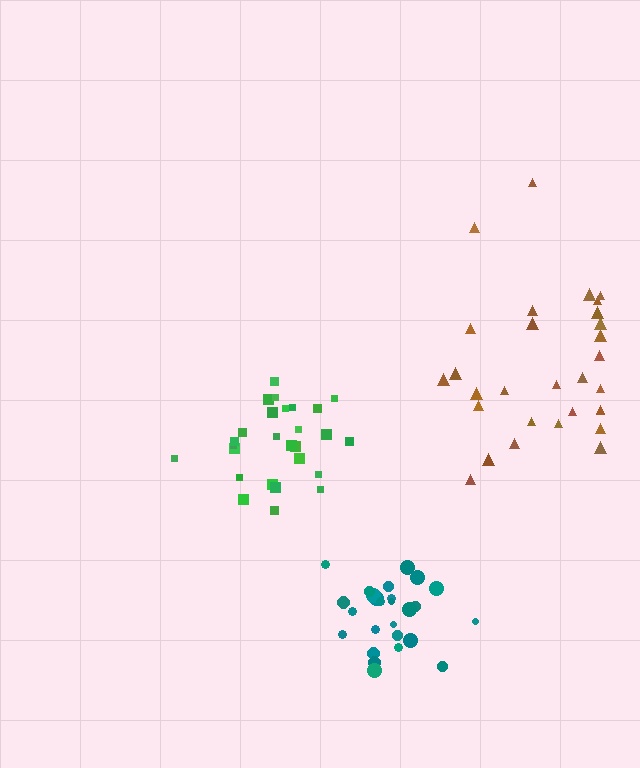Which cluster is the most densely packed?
Teal.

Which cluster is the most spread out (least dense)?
Brown.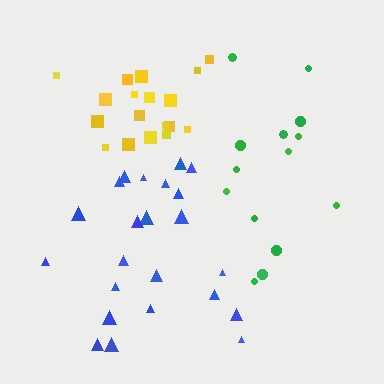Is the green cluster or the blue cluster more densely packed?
Blue.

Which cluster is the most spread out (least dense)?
Green.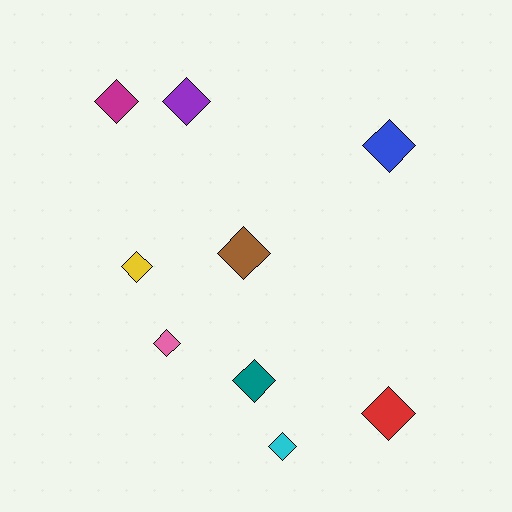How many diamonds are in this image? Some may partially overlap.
There are 9 diamonds.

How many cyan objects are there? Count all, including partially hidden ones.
There is 1 cyan object.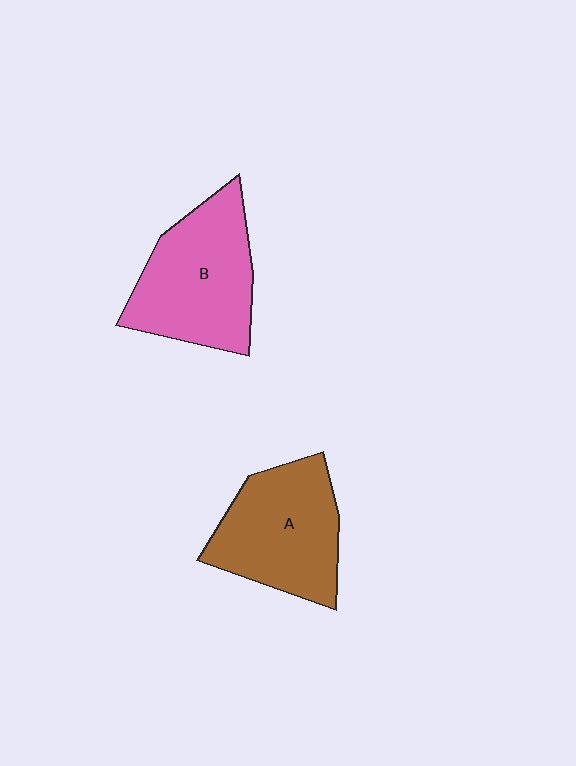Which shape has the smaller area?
Shape A (brown).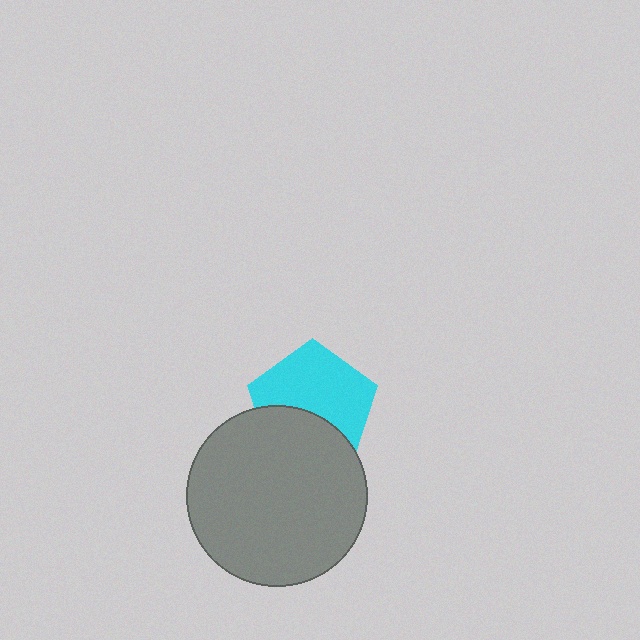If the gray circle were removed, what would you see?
You would see the complete cyan pentagon.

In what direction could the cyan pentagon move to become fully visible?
The cyan pentagon could move up. That would shift it out from behind the gray circle entirely.